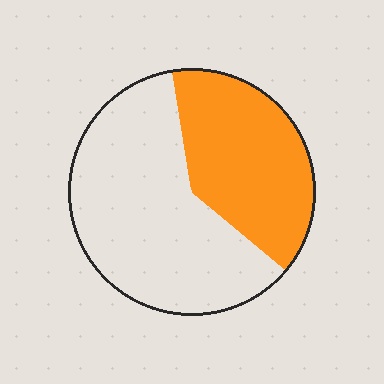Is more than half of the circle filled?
No.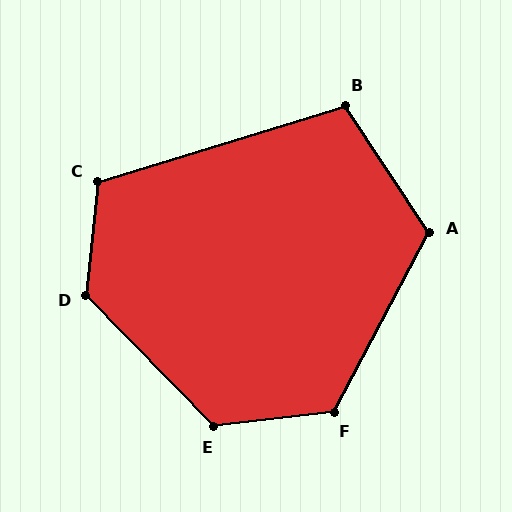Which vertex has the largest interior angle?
D, at approximately 129 degrees.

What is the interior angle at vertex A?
Approximately 119 degrees (obtuse).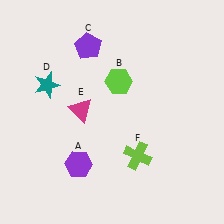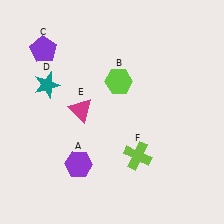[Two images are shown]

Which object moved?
The purple pentagon (C) moved left.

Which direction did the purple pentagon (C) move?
The purple pentagon (C) moved left.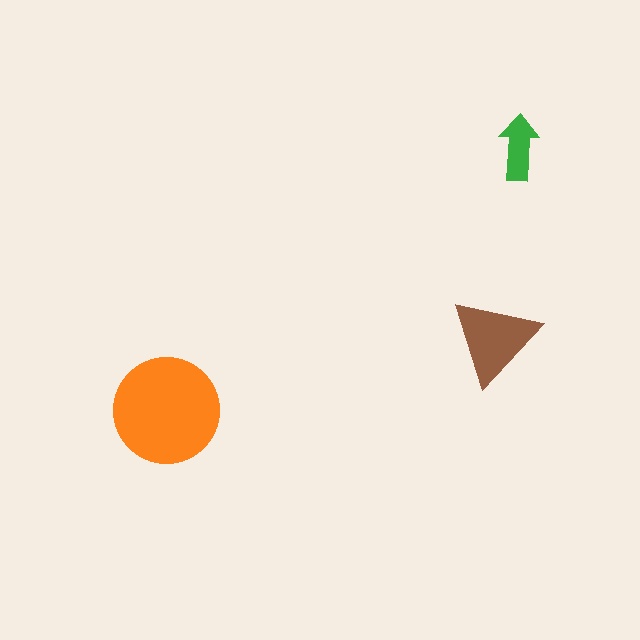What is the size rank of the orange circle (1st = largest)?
1st.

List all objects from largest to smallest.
The orange circle, the brown triangle, the green arrow.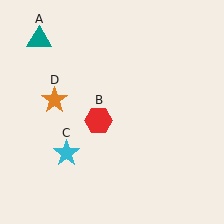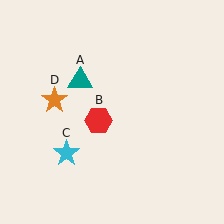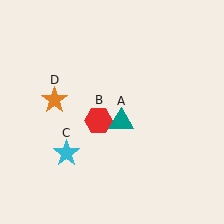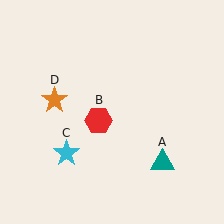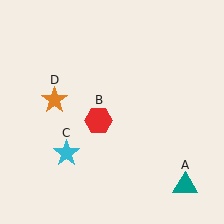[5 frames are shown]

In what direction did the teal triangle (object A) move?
The teal triangle (object A) moved down and to the right.